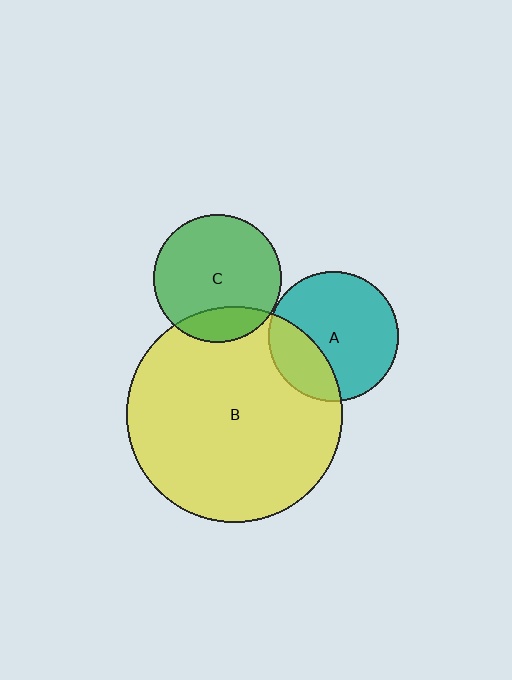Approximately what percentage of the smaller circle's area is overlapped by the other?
Approximately 20%.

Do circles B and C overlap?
Yes.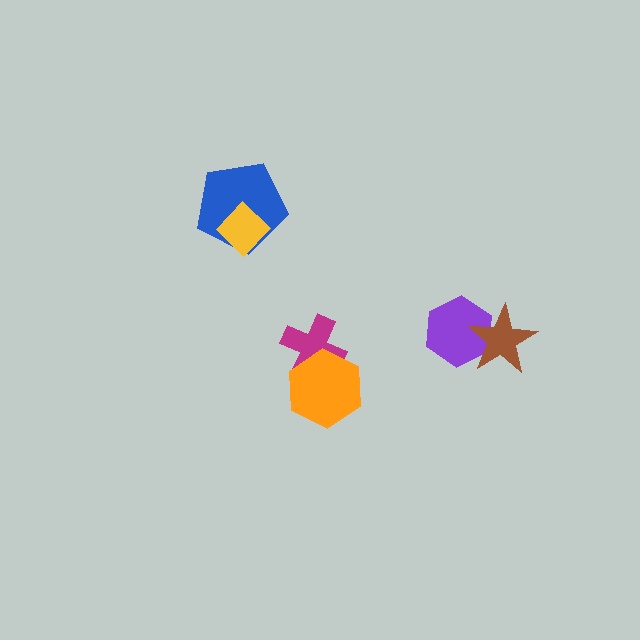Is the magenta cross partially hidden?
Yes, it is partially covered by another shape.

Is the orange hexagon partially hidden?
No, no other shape covers it.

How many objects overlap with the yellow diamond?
1 object overlaps with the yellow diamond.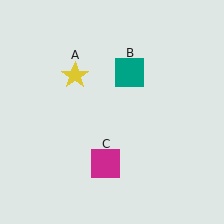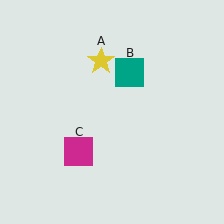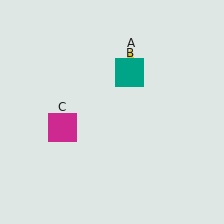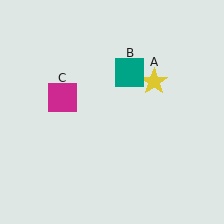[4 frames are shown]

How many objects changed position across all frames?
2 objects changed position: yellow star (object A), magenta square (object C).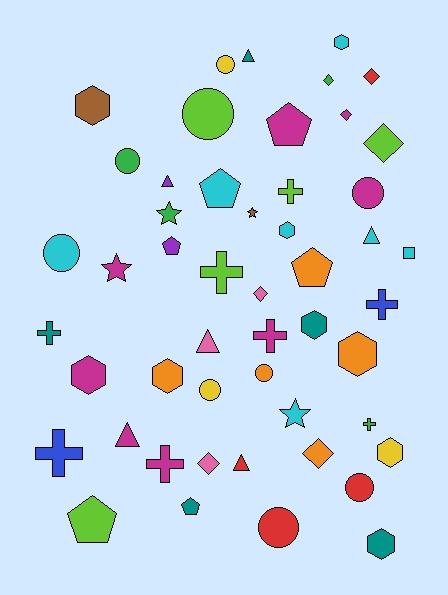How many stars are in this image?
There are 4 stars.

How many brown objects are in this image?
There are 2 brown objects.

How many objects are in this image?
There are 50 objects.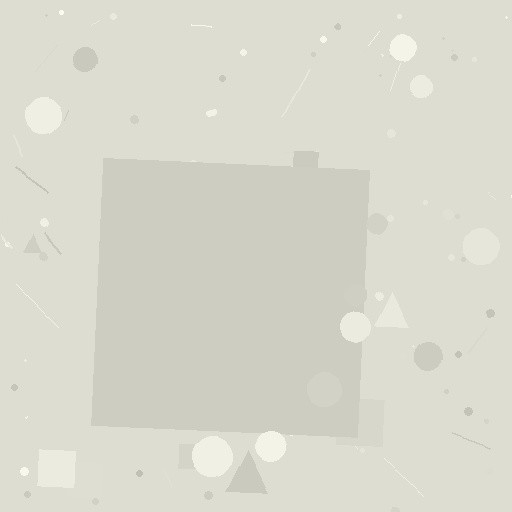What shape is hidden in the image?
A square is hidden in the image.